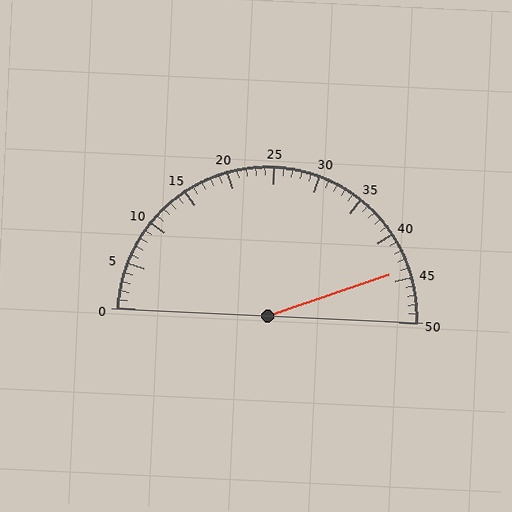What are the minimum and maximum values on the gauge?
The gauge ranges from 0 to 50.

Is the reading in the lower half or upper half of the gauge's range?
The reading is in the upper half of the range (0 to 50).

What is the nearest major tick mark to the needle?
The nearest major tick mark is 45.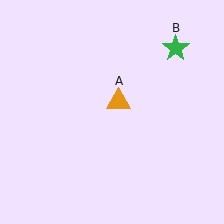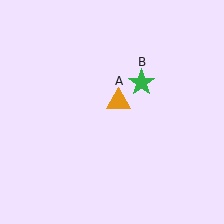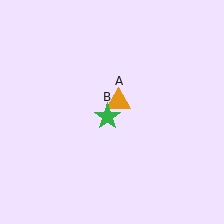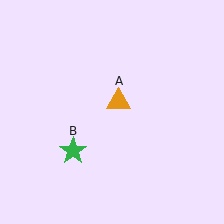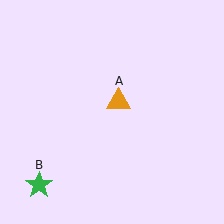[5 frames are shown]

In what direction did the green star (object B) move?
The green star (object B) moved down and to the left.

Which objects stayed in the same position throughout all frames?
Orange triangle (object A) remained stationary.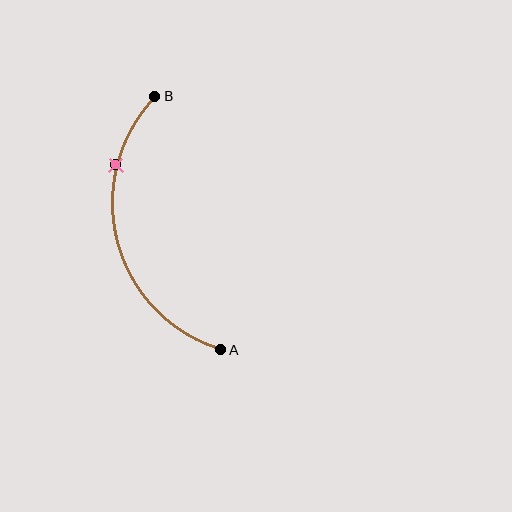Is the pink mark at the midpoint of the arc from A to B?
No. The pink mark lies on the arc but is closer to endpoint B. The arc midpoint would be at the point on the curve equidistant along the arc from both A and B.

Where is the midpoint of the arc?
The arc midpoint is the point on the curve farthest from the straight line joining A and B. It sits to the left of that line.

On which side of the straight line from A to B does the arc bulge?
The arc bulges to the left of the straight line connecting A and B.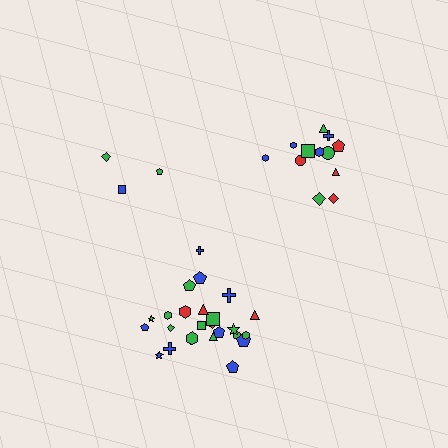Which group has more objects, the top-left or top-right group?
The top-right group.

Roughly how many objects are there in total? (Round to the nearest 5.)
Roughly 40 objects in total.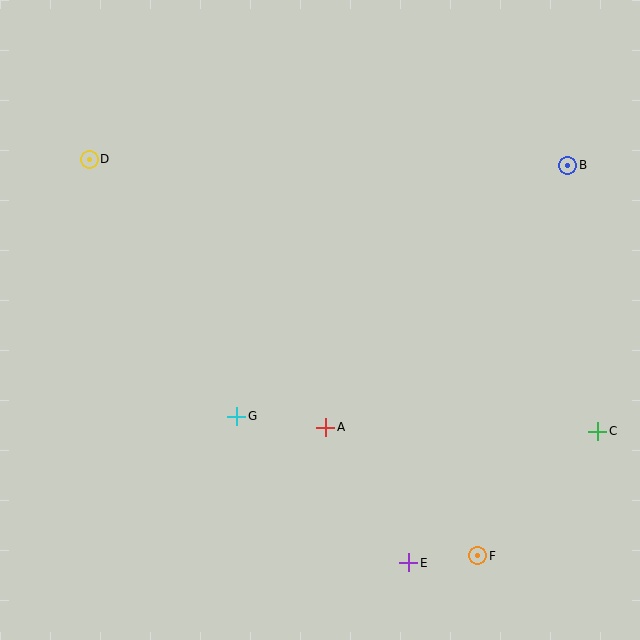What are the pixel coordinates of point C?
Point C is at (598, 431).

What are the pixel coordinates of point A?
Point A is at (326, 427).